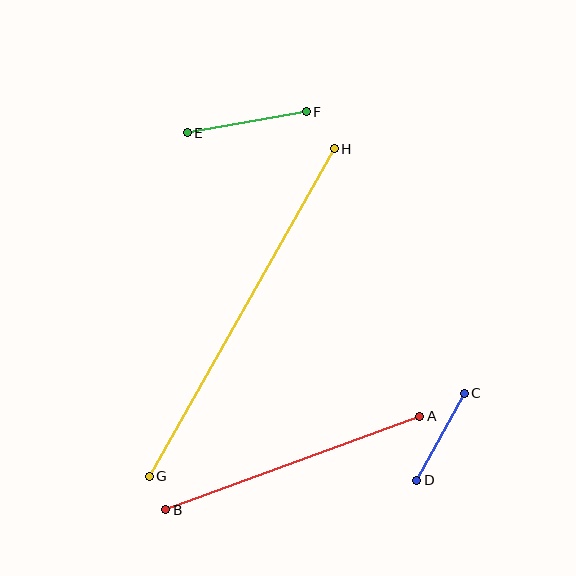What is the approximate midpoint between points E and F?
The midpoint is at approximately (247, 122) pixels.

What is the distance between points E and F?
The distance is approximately 121 pixels.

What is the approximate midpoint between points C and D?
The midpoint is at approximately (440, 437) pixels.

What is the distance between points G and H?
The distance is approximately 376 pixels.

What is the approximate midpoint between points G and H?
The midpoint is at approximately (242, 313) pixels.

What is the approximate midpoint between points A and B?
The midpoint is at approximately (293, 463) pixels.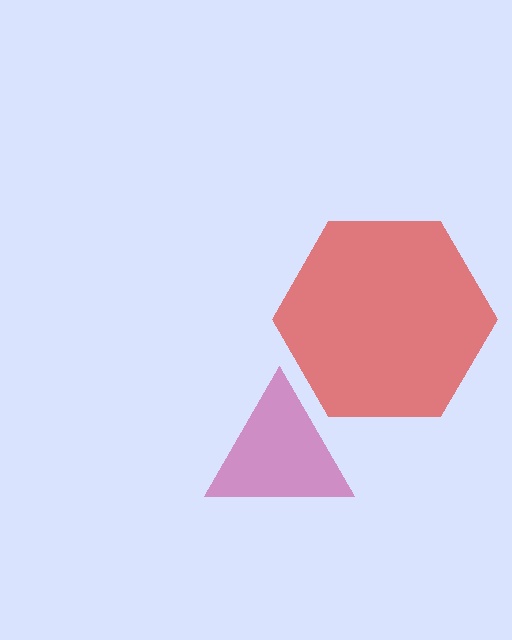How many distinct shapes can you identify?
There are 2 distinct shapes: a magenta triangle, a red hexagon.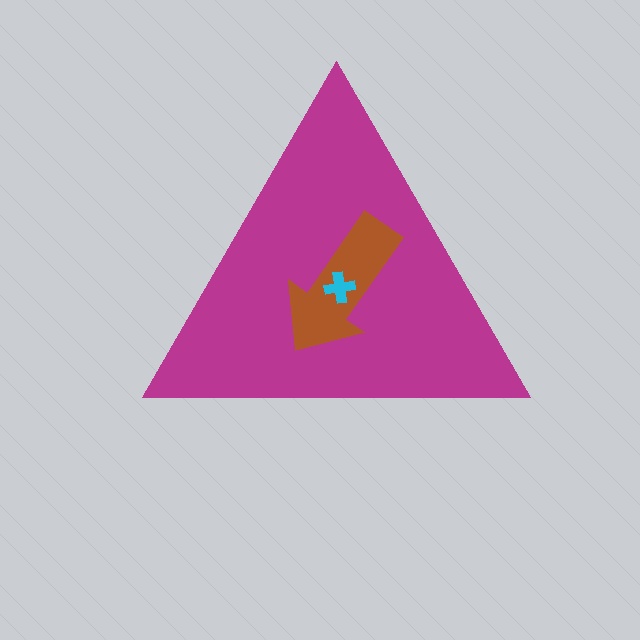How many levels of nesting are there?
3.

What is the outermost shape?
The magenta triangle.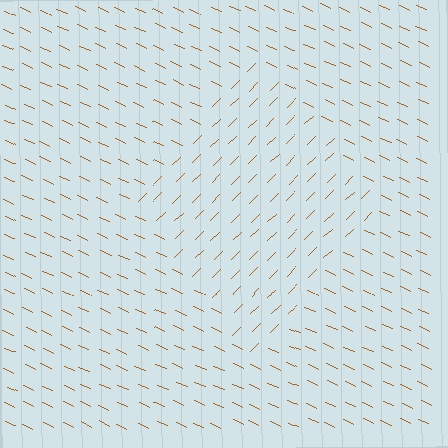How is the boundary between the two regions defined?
The boundary is defined purely by a change in line orientation (approximately 68 degrees difference). All lines are the same color and thickness.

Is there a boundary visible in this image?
Yes, there is a texture boundary formed by a change in line orientation.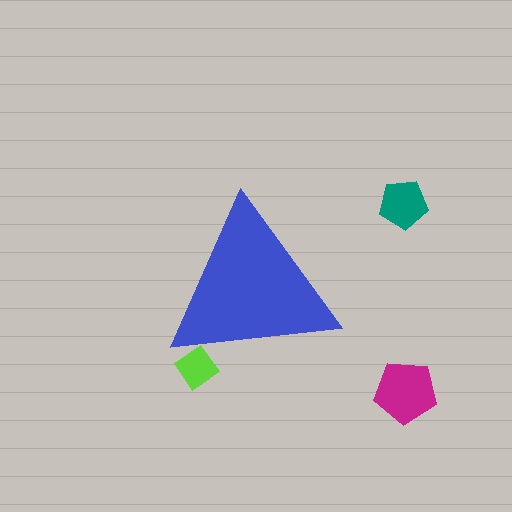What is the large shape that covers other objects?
A blue triangle.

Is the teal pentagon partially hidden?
No, the teal pentagon is fully visible.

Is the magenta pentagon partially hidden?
No, the magenta pentagon is fully visible.